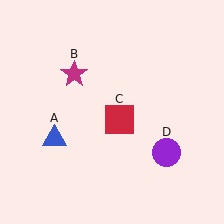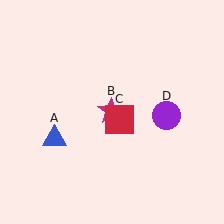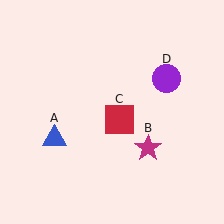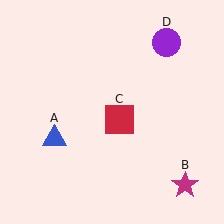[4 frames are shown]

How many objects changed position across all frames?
2 objects changed position: magenta star (object B), purple circle (object D).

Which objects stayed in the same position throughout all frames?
Blue triangle (object A) and red square (object C) remained stationary.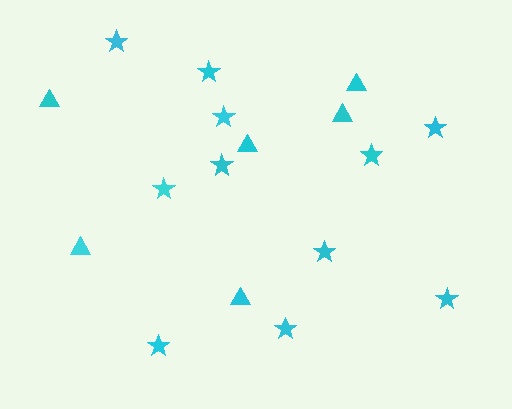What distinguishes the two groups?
There are 2 groups: one group of triangles (6) and one group of stars (11).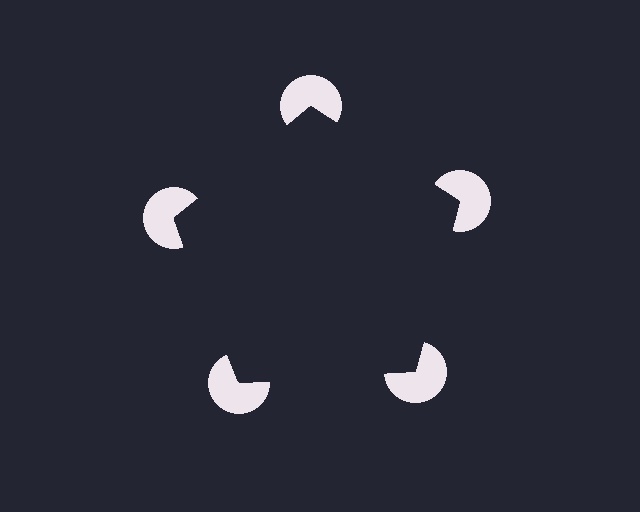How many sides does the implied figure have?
5 sides.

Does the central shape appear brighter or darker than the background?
It typically appears slightly darker than the background, even though no actual brightness change is drawn.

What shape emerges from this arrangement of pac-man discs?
An illusory pentagon — its edges are inferred from the aligned wedge cuts in the pac-man discs, not physically drawn.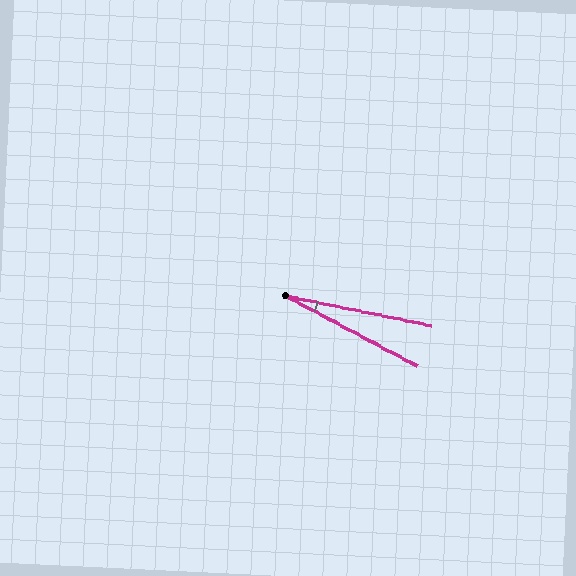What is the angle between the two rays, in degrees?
Approximately 17 degrees.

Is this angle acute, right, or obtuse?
It is acute.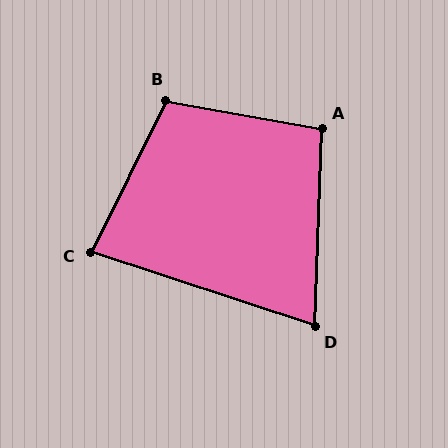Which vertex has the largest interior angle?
B, at approximately 106 degrees.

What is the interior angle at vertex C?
Approximately 82 degrees (acute).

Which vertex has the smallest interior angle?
D, at approximately 74 degrees.